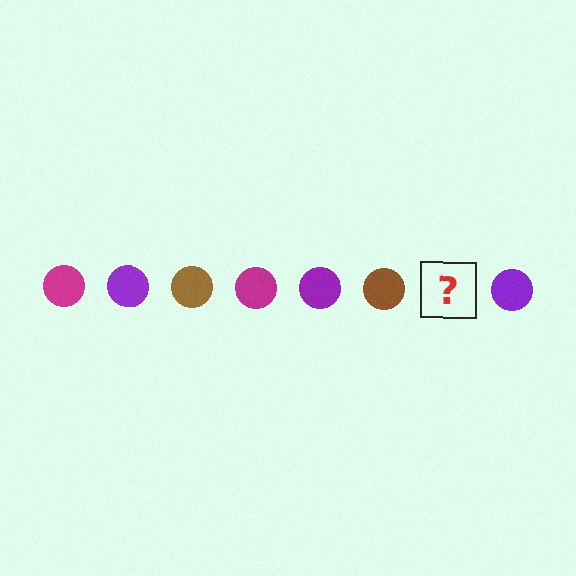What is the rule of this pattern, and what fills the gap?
The rule is that the pattern cycles through magenta, purple, brown circles. The gap should be filled with a magenta circle.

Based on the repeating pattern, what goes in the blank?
The blank should be a magenta circle.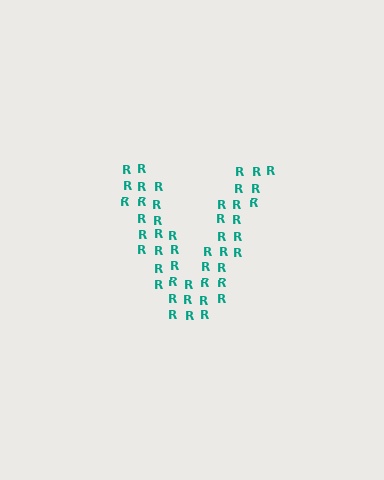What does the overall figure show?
The overall figure shows the letter V.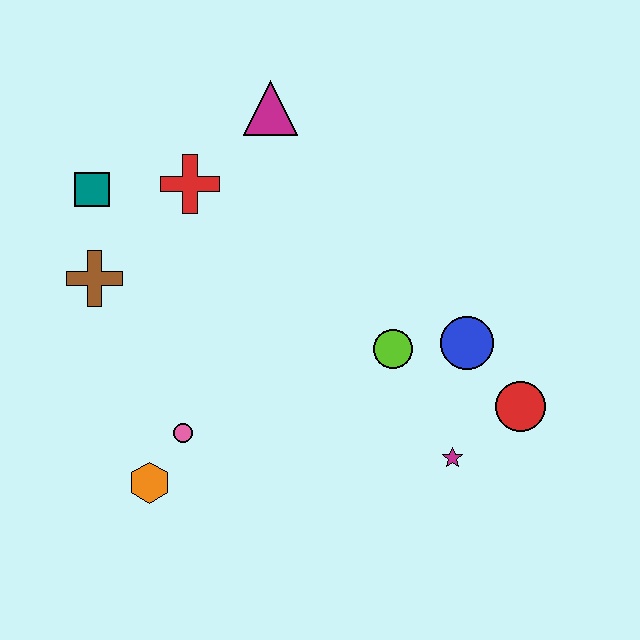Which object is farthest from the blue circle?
The teal square is farthest from the blue circle.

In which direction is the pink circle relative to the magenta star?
The pink circle is to the left of the magenta star.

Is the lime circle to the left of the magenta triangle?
No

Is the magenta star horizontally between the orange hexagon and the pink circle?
No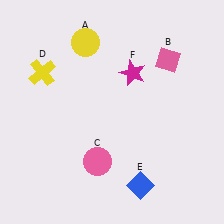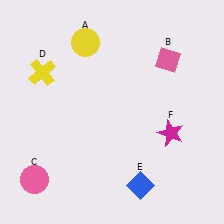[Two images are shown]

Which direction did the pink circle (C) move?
The pink circle (C) moved left.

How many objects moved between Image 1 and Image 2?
2 objects moved between the two images.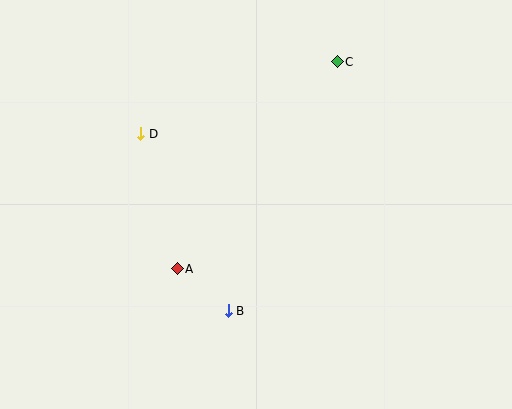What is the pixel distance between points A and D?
The distance between A and D is 139 pixels.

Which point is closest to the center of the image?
Point A at (177, 269) is closest to the center.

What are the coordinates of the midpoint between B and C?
The midpoint between B and C is at (283, 186).